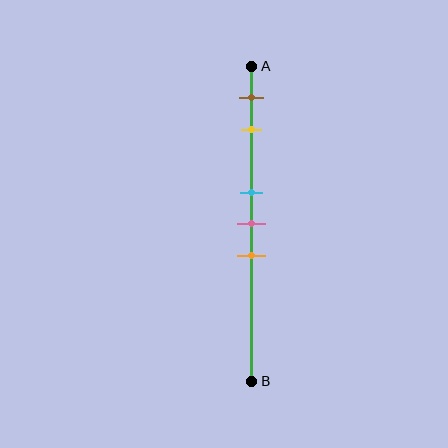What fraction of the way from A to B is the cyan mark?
The cyan mark is approximately 40% (0.4) of the way from A to B.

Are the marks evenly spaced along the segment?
No, the marks are not evenly spaced.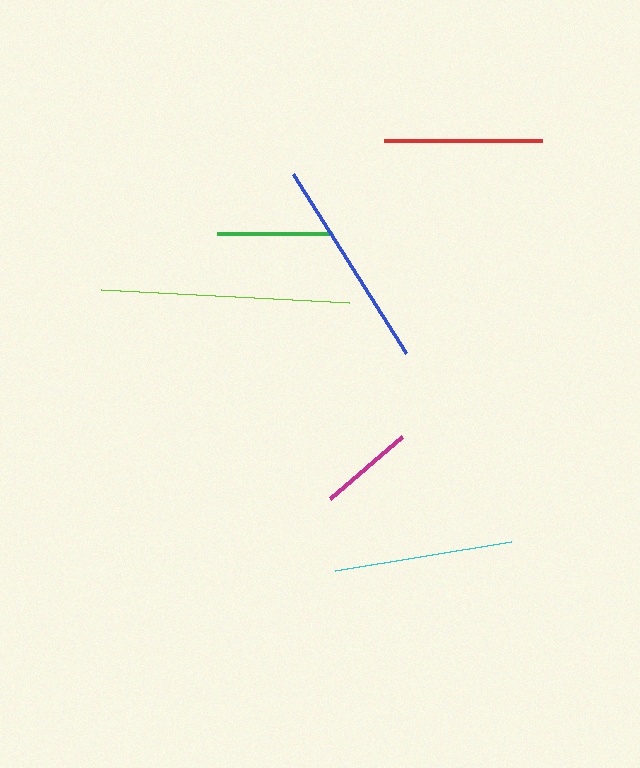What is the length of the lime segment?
The lime segment is approximately 249 pixels long.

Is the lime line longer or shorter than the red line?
The lime line is longer than the red line.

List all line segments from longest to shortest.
From longest to shortest: lime, blue, cyan, red, green, magenta.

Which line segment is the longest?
The lime line is the longest at approximately 249 pixels.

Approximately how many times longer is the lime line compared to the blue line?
The lime line is approximately 1.2 times the length of the blue line.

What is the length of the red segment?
The red segment is approximately 158 pixels long.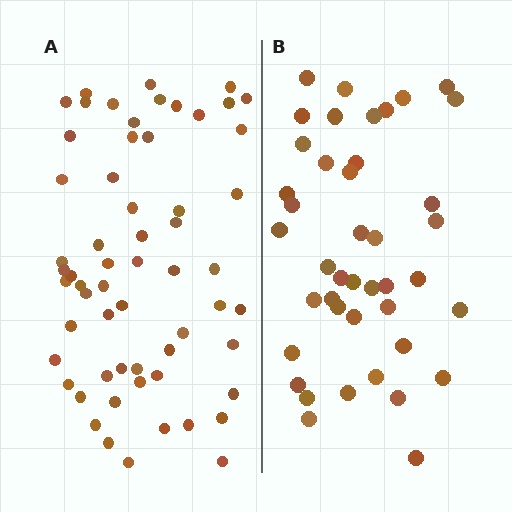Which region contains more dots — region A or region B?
Region A (the left region) has more dots.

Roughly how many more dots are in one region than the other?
Region A has approximately 20 more dots than region B.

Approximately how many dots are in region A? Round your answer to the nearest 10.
About 60 dots.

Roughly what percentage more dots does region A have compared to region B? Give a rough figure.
About 45% more.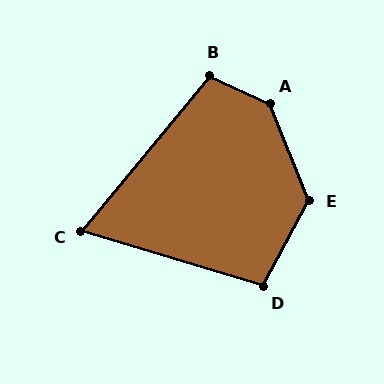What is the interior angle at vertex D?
Approximately 102 degrees (obtuse).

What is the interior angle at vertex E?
Approximately 129 degrees (obtuse).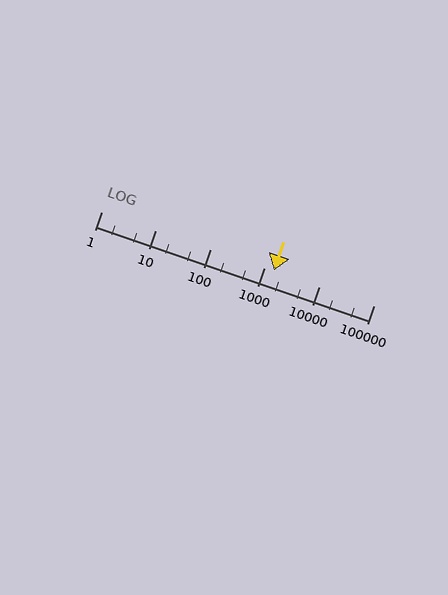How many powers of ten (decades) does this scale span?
The scale spans 5 decades, from 1 to 100000.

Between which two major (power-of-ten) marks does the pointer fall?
The pointer is between 1000 and 10000.